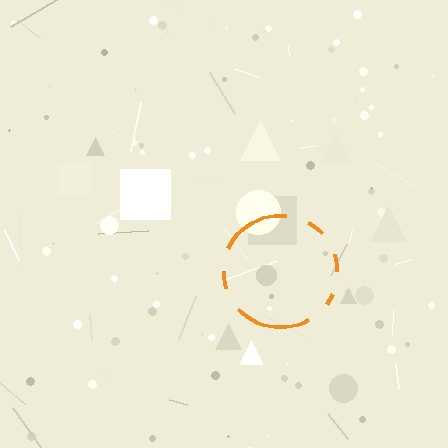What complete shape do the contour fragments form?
The contour fragments form a circle.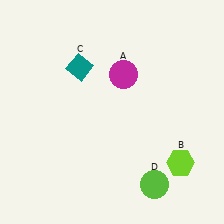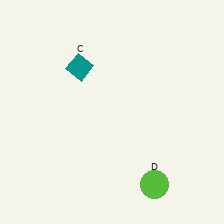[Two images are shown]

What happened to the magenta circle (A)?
The magenta circle (A) was removed in Image 2. It was in the top-right area of Image 1.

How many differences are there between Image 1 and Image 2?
There are 2 differences between the two images.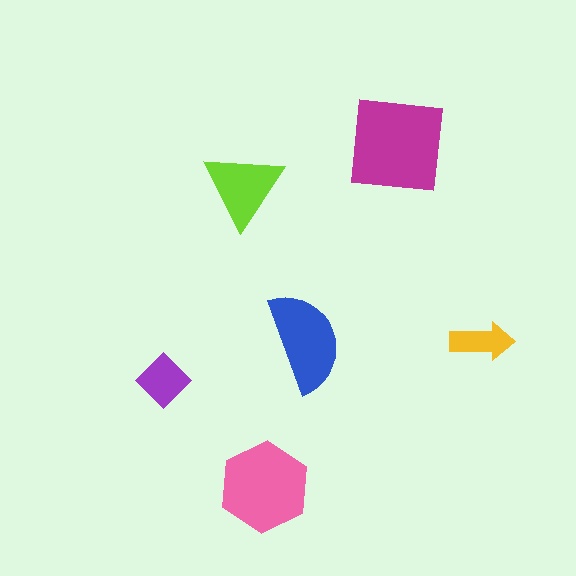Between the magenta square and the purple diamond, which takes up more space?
The magenta square.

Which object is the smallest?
The yellow arrow.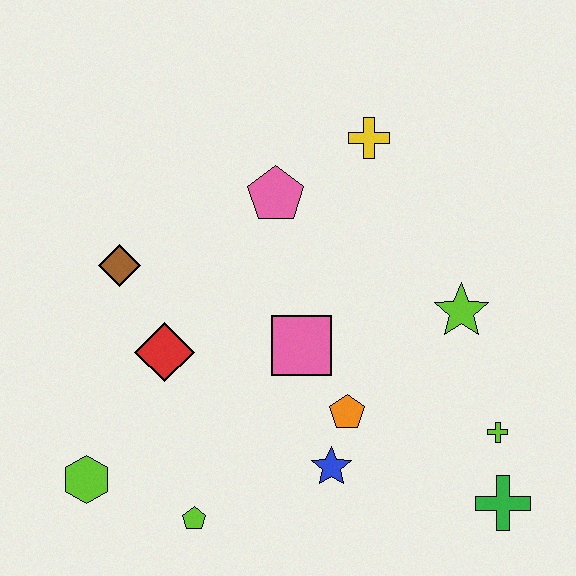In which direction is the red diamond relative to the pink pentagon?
The red diamond is below the pink pentagon.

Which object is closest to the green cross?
The lime cross is closest to the green cross.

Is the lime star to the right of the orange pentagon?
Yes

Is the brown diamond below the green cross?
No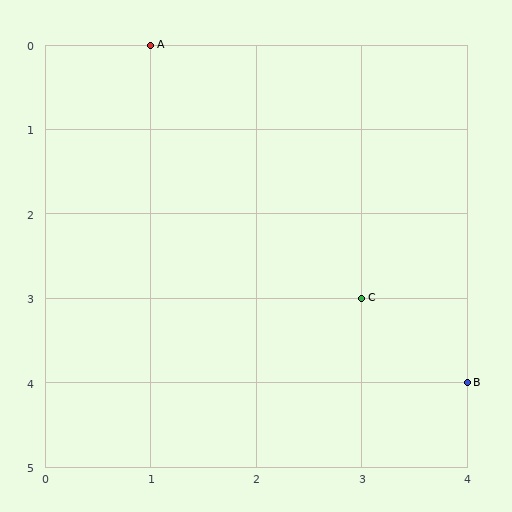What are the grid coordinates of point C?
Point C is at grid coordinates (3, 3).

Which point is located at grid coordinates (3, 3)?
Point C is at (3, 3).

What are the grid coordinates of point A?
Point A is at grid coordinates (1, 0).